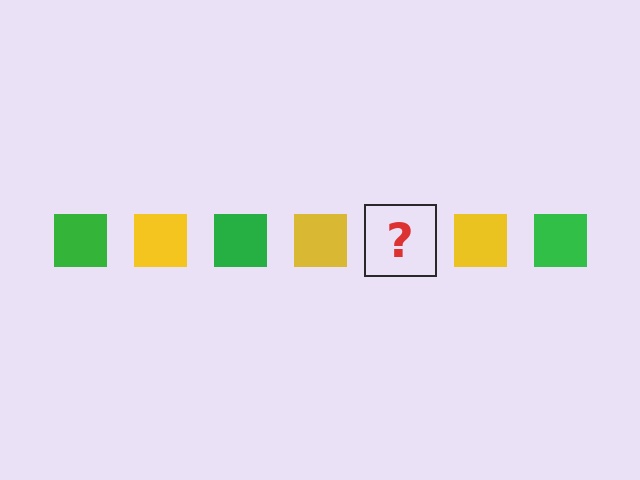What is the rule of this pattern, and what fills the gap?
The rule is that the pattern cycles through green, yellow squares. The gap should be filled with a green square.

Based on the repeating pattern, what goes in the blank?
The blank should be a green square.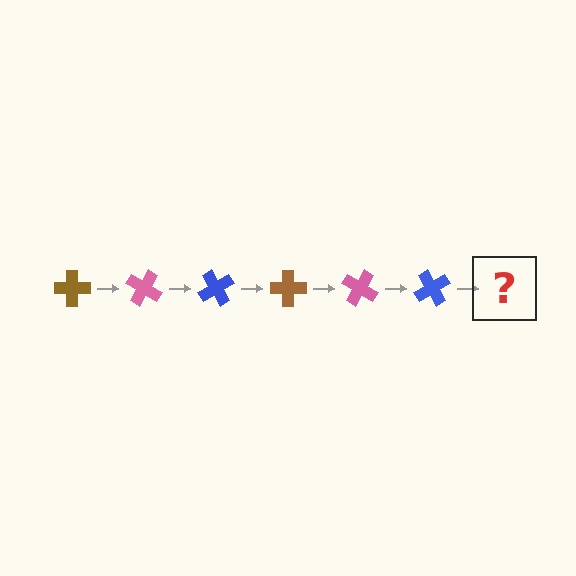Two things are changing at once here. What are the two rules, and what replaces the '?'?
The two rules are that it rotates 30 degrees each step and the color cycles through brown, pink, and blue. The '?' should be a brown cross, rotated 180 degrees from the start.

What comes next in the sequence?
The next element should be a brown cross, rotated 180 degrees from the start.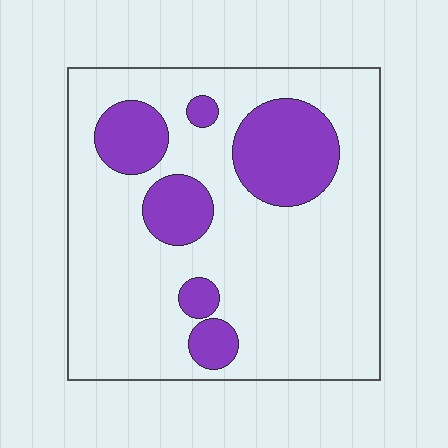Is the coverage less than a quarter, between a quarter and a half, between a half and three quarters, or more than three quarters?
Less than a quarter.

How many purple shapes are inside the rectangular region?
6.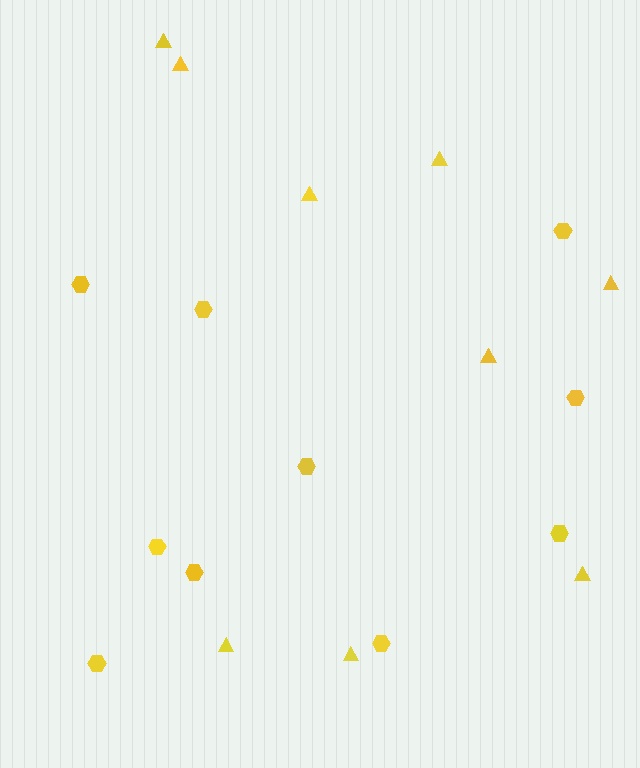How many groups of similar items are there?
There are 2 groups: one group of triangles (9) and one group of hexagons (10).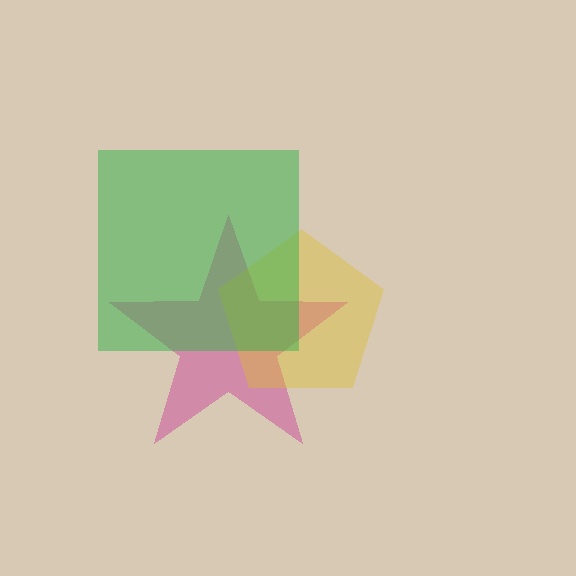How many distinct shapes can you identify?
There are 3 distinct shapes: a magenta star, a yellow pentagon, a green square.